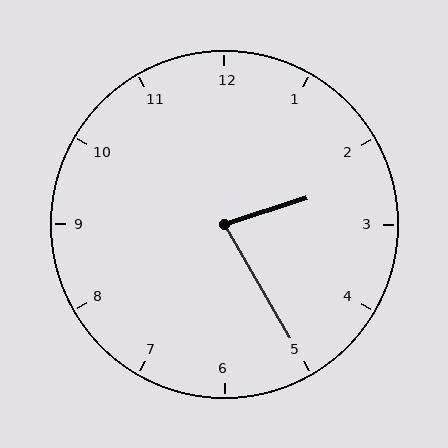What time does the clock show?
2:25.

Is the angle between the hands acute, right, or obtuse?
It is acute.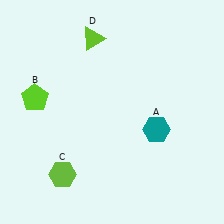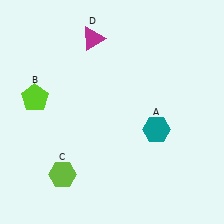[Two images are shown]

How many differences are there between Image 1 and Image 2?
There is 1 difference between the two images.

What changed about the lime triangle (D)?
In Image 1, D is lime. In Image 2, it changed to magenta.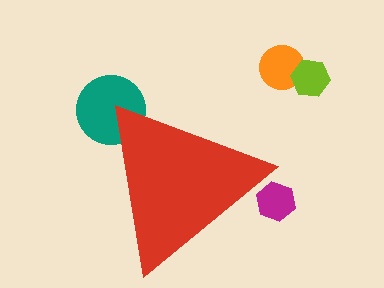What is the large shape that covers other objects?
A red triangle.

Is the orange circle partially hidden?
No, the orange circle is fully visible.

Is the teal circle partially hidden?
Yes, the teal circle is partially hidden behind the red triangle.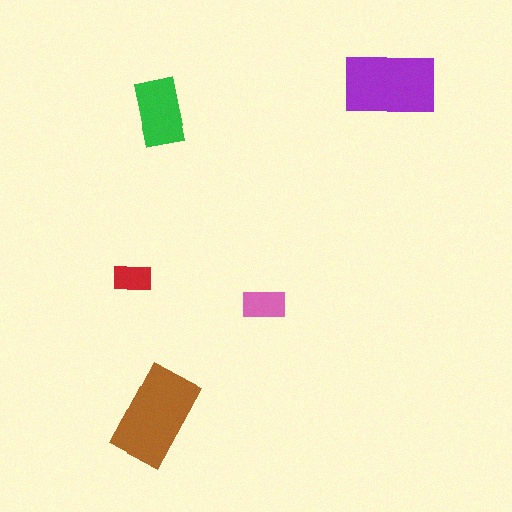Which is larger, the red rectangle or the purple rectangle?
The purple one.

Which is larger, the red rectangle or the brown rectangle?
The brown one.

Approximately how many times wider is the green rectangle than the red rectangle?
About 2 times wider.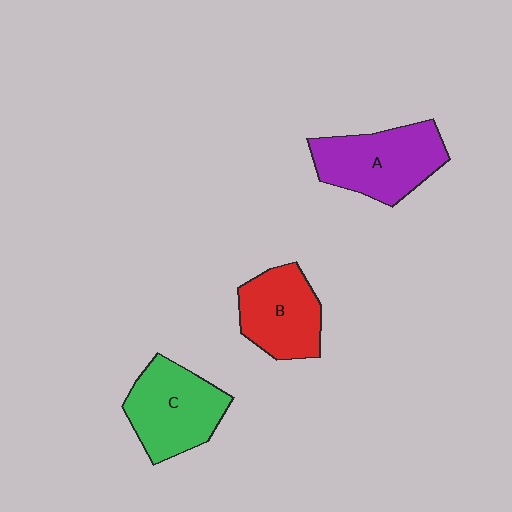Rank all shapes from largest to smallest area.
From largest to smallest: A (purple), C (green), B (red).